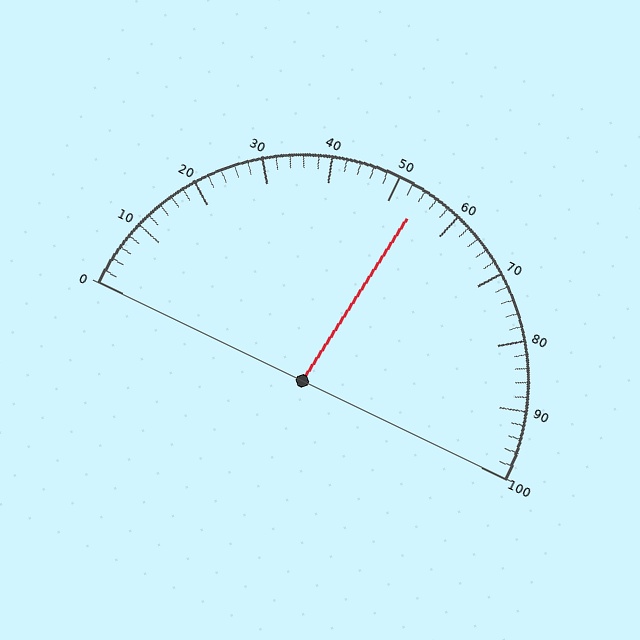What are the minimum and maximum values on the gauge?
The gauge ranges from 0 to 100.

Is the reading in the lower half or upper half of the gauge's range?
The reading is in the upper half of the range (0 to 100).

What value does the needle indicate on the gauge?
The needle indicates approximately 54.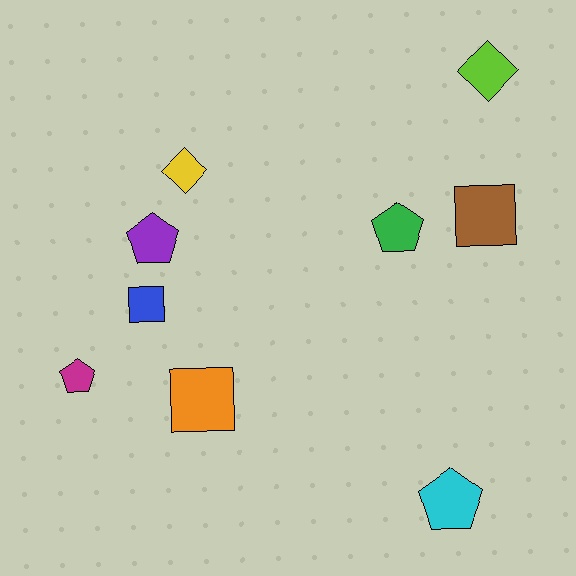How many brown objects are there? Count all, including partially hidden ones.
There is 1 brown object.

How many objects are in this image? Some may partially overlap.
There are 9 objects.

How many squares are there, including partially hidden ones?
There are 3 squares.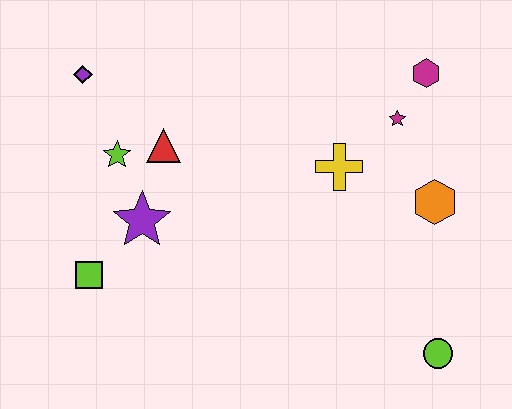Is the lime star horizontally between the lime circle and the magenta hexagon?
No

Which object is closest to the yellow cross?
The magenta star is closest to the yellow cross.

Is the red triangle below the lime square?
No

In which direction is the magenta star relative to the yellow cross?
The magenta star is to the right of the yellow cross.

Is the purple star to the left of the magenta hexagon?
Yes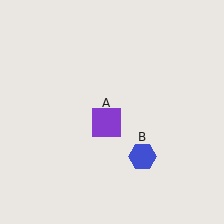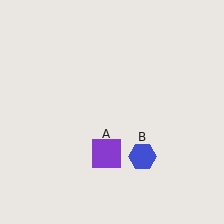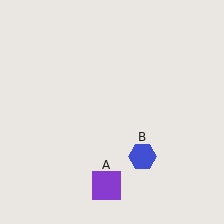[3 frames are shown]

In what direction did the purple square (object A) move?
The purple square (object A) moved down.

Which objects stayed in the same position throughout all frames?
Blue hexagon (object B) remained stationary.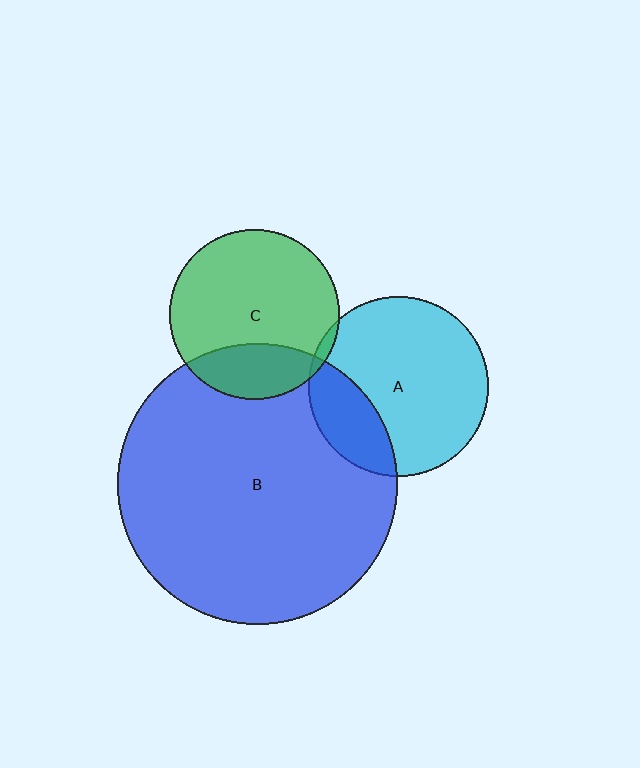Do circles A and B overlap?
Yes.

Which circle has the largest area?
Circle B (blue).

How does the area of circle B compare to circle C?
Approximately 2.7 times.